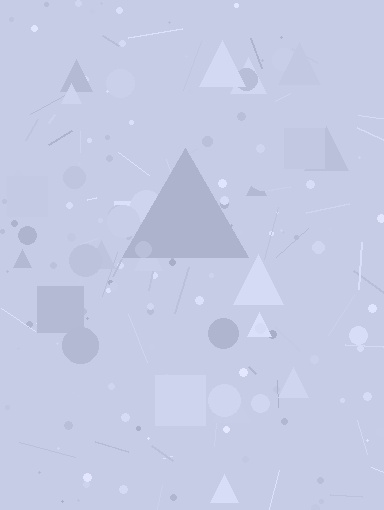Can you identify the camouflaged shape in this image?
The camouflaged shape is a triangle.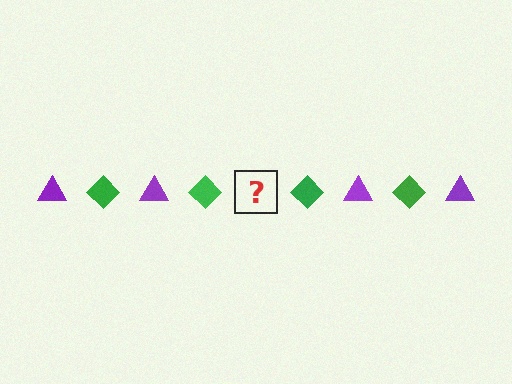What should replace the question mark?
The question mark should be replaced with a purple triangle.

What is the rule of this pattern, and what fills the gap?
The rule is that the pattern alternates between purple triangle and green diamond. The gap should be filled with a purple triangle.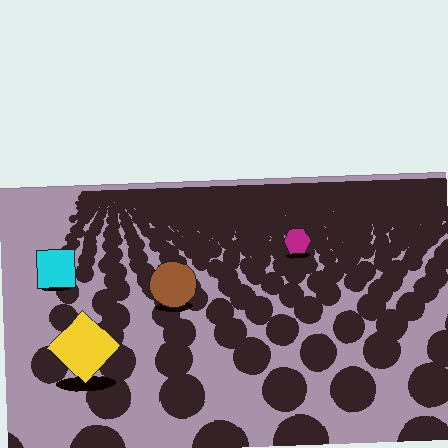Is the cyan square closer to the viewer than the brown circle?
No. The brown circle is closer — you can tell from the texture gradient: the ground texture is coarser near it.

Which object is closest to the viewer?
The yellow diamond is closest. The texture marks near it are larger and more spread out.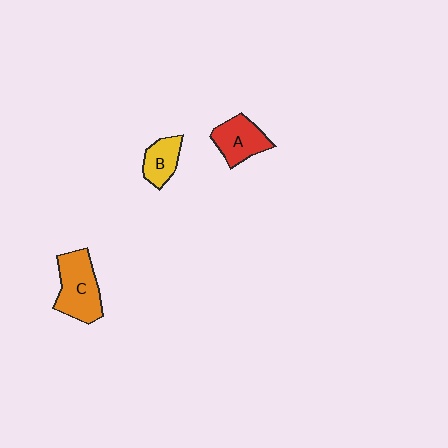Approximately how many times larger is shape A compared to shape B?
Approximately 1.3 times.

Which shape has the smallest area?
Shape B (yellow).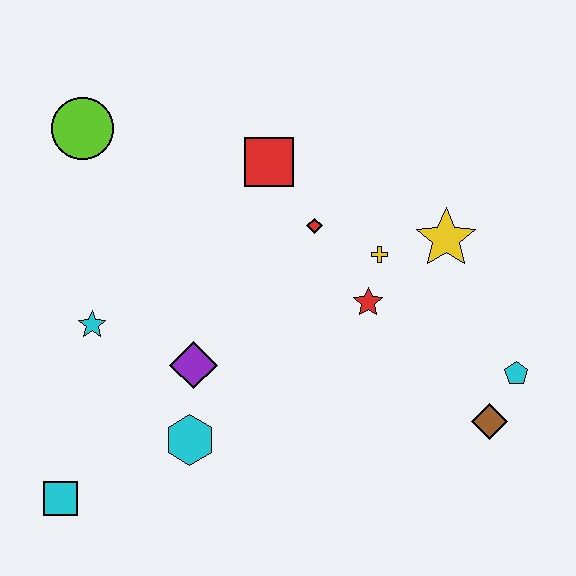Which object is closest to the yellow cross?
The red star is closest to the yellow cross.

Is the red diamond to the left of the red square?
No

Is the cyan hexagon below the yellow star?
Yes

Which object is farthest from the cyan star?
The cyan pentagon is farthest from the cyan star.